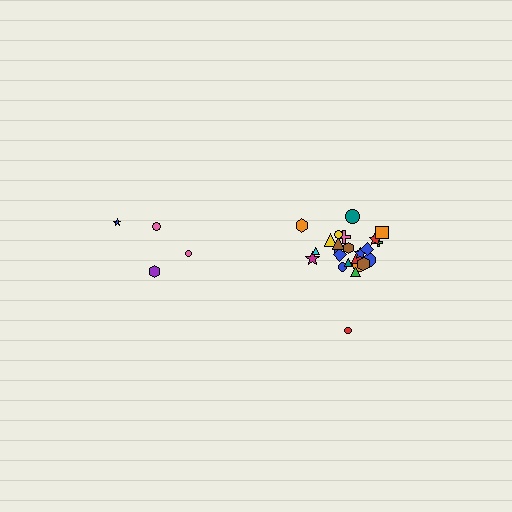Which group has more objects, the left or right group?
The right group.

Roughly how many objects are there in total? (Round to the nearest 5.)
Roughly 30 objects in total.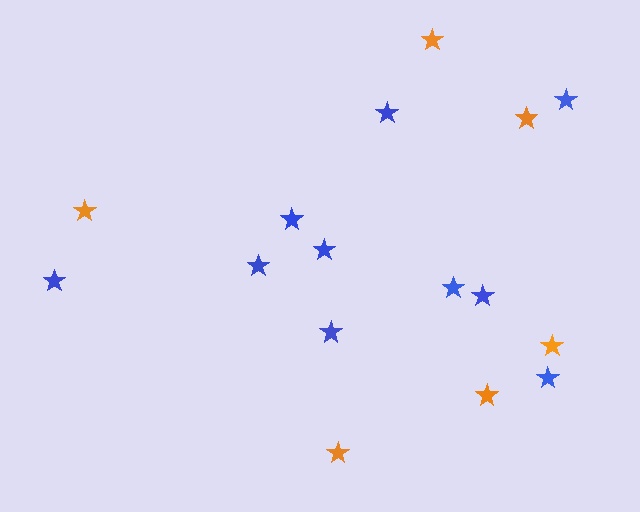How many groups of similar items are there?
There are 2 groups: one group of blue stars (10) and one group of orange stars (6).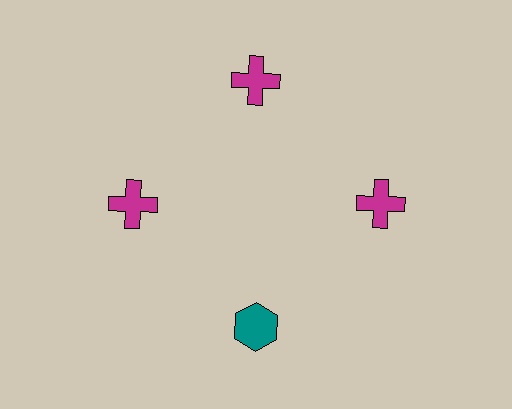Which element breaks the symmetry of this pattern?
The teal hexagon at roughly the 6 o'clock position breaks the symmetry. All other shapes are magenta crosses.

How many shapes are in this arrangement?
There are 4 shapes arranged in a ring pattern.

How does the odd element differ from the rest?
It differs in both color (teal instead of magenta) and shape (hexagon instead of cross).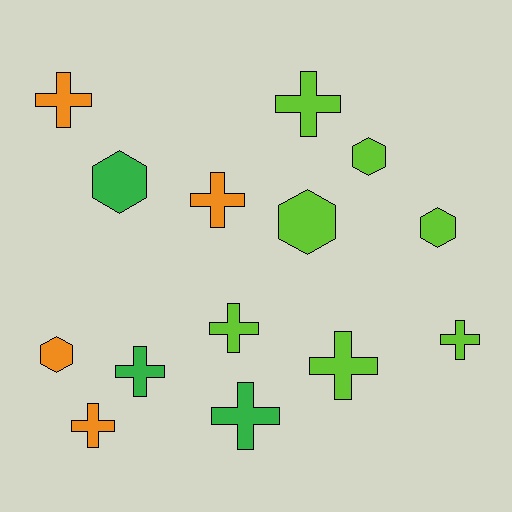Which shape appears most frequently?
Cross, with 9 objects.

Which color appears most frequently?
Lime, with 7 objects.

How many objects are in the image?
There are 14 objects.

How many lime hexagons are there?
There are 3 lime hexagons.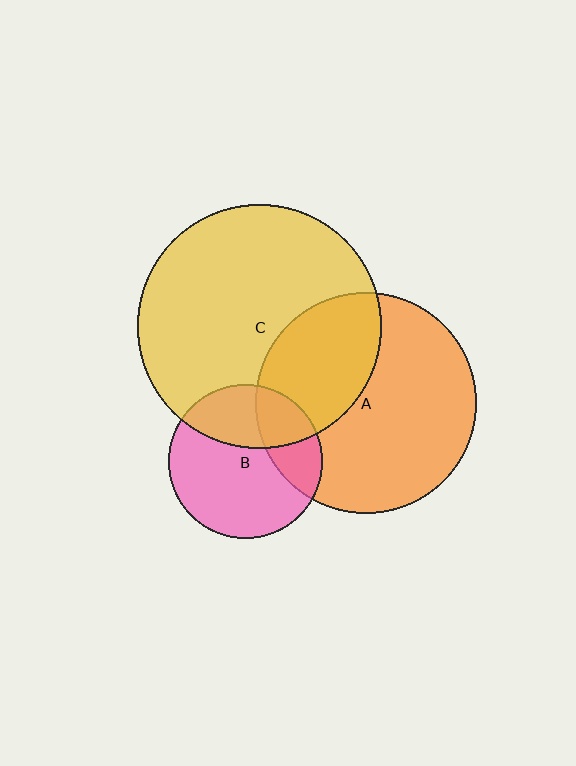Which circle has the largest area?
Circle C (yellow).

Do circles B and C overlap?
Yes.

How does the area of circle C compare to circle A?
Approximately 1.2 times.